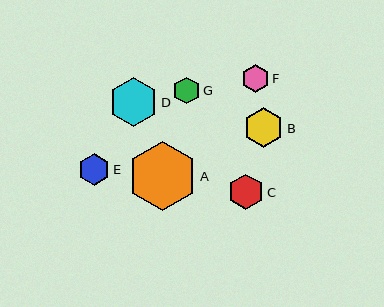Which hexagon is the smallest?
Hexagon G is the smallest with a size of approximately 27 pixels.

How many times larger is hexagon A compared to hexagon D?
Hexagon A is approximately 1.4 times the size of hexagon D.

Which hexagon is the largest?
Hexagon A is the largest with a size of approximately 69 pixels.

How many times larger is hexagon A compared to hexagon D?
Hexagon A is approximately 1.4 times the size of hexagon D.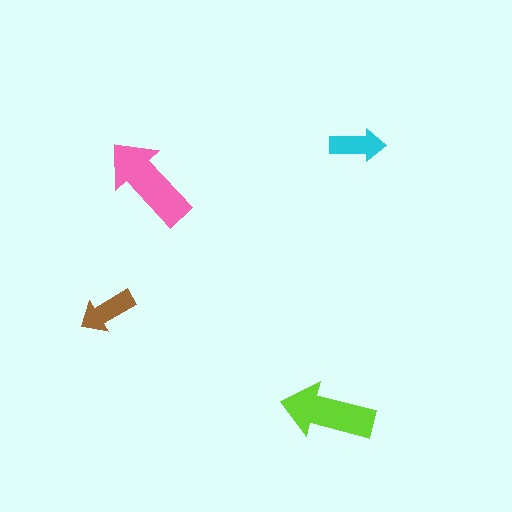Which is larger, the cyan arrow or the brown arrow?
The brown one.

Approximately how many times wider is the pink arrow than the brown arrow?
About 1.5 times wider.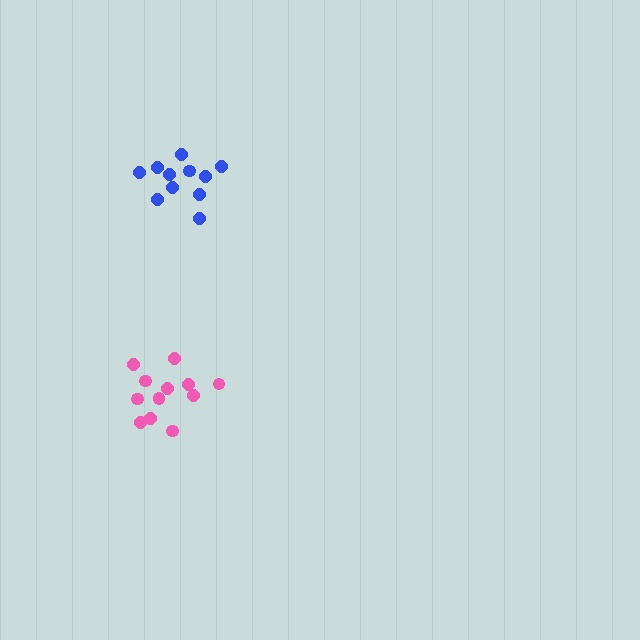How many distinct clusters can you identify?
There are 2 distinct clusters.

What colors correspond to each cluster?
The clusters are colored: blue, pink.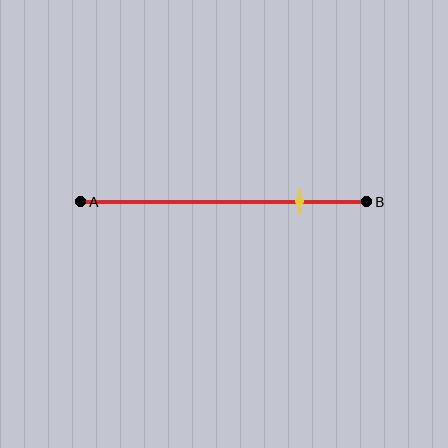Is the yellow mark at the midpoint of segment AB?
No, the mark is at about 75% from A, not at the 50% midpoint.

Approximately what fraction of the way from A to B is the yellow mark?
The yellow mark is approximately 75% of the way from A to B.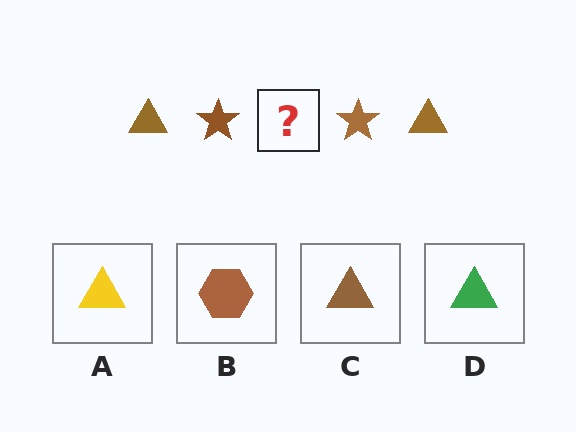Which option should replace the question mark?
Option C.